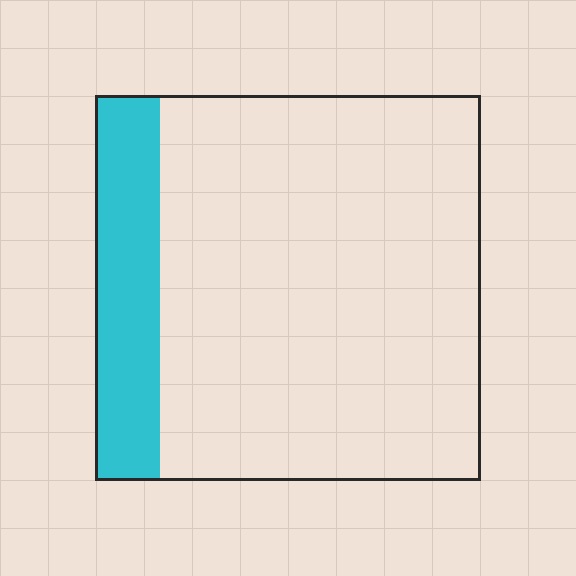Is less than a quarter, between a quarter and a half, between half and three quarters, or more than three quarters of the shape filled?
Less than a quarter.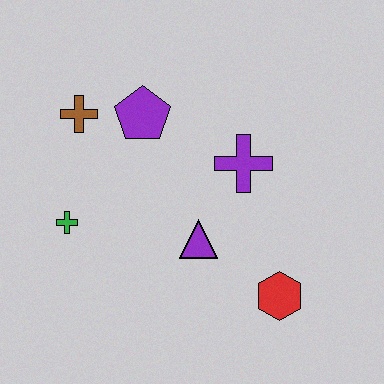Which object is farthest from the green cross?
The red hexagon is farthest from the green cross.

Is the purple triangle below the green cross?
Yes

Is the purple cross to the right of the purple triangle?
Yes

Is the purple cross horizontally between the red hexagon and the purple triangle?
Yes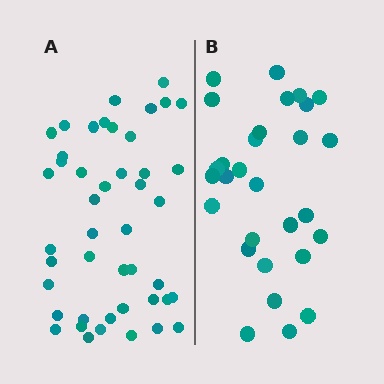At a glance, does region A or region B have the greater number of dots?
Region A (the left region) has more dots.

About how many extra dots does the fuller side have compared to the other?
Region A has approximately 15 more dots than region B.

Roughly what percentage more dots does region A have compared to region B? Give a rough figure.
About 55% more.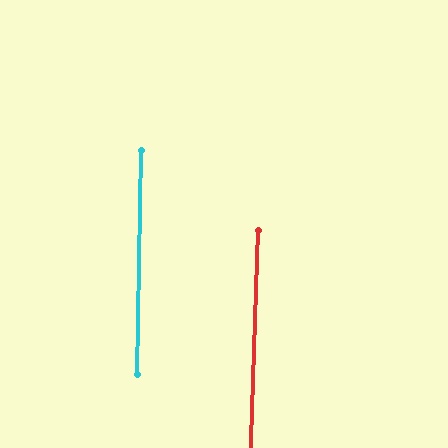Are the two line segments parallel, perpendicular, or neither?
Parallel — their directions differ by only 0.5°.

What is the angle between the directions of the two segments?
Approximately 0 degrees.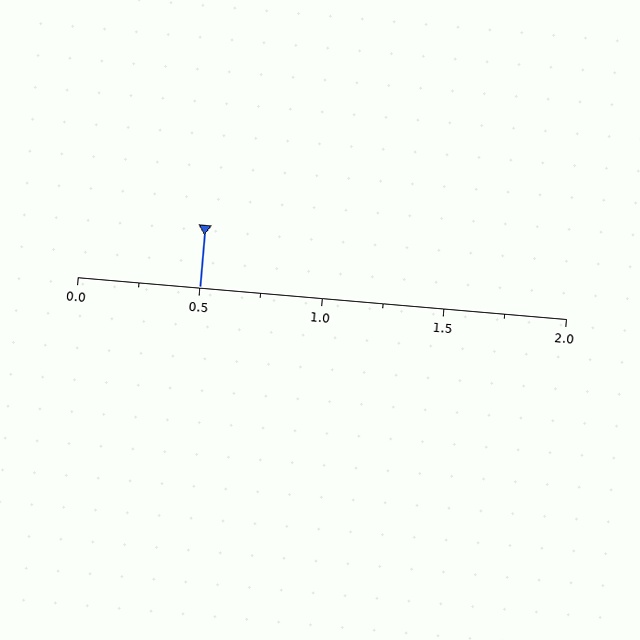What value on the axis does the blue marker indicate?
The marker indicates approximately 0.5.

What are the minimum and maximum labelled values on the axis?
The axis runs from 0.0 to 2.0.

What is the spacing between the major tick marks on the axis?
The major ticks are spaced 0.5 apart.